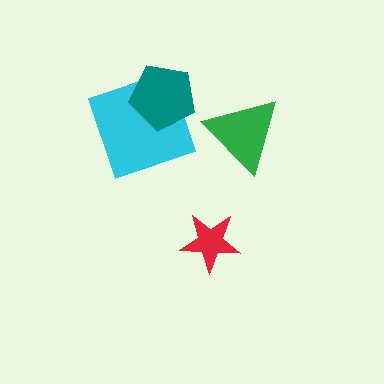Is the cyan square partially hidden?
Yes, it is partially covered by another shape.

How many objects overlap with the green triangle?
0 objects overlap with the green triangle.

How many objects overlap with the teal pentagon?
1 object overlaps with the teal pentagon.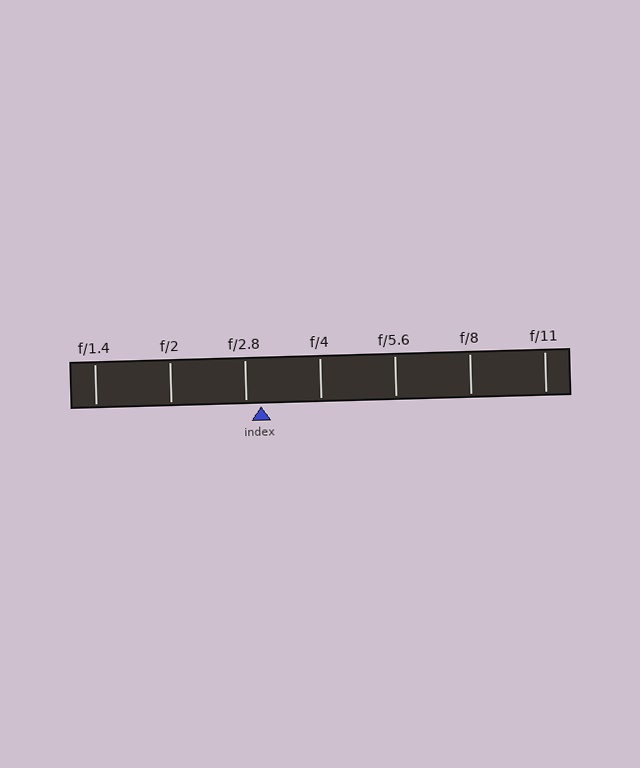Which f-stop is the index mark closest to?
The index mark is closest to f/2.8.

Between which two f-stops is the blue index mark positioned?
The index mark is between f/2.8 and f/4.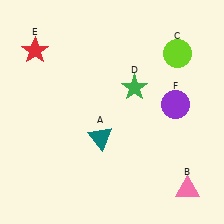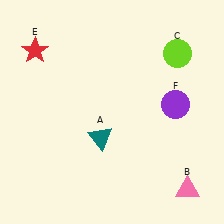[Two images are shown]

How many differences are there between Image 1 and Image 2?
There is 1 difference between the two images.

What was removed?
The green star (D) was removed in Image 2.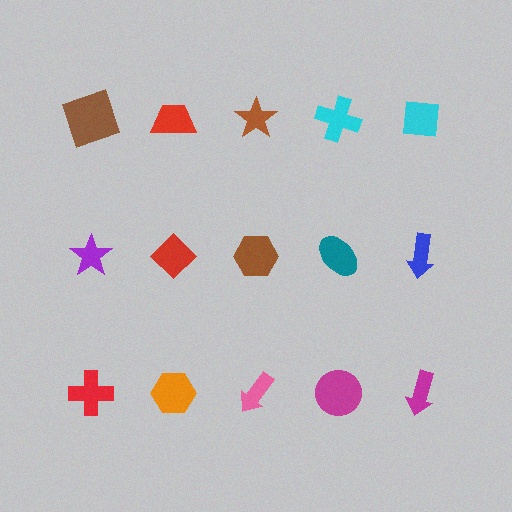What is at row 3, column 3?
A pink arrow.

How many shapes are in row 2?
5 shapes.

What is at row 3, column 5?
A magenta arrow.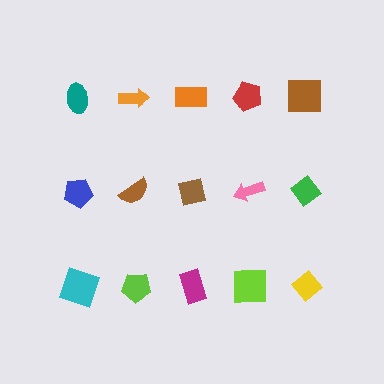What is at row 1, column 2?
An orange arrow.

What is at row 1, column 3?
An orange rectangle.